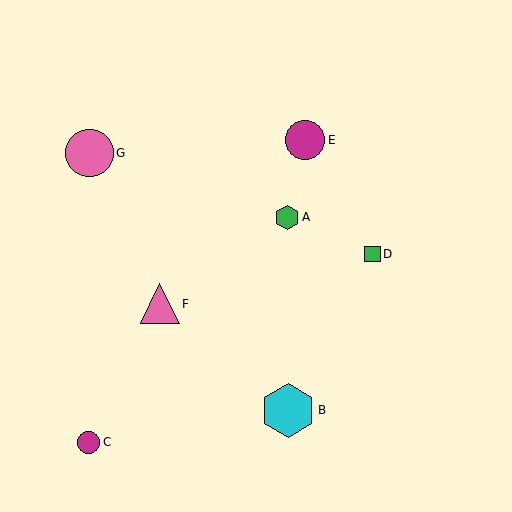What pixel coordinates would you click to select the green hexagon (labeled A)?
Click at (287, 217) to select the green hexagon A.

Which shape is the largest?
The cyan hexagon (labeled B) is the largest.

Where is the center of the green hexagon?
The center of the green hexagon is at (287, 217).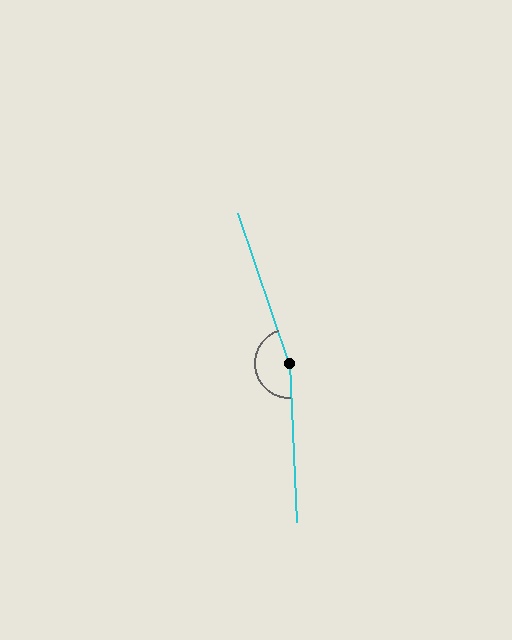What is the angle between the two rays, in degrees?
Approximately 164 degrees.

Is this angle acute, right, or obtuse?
It is obtuse.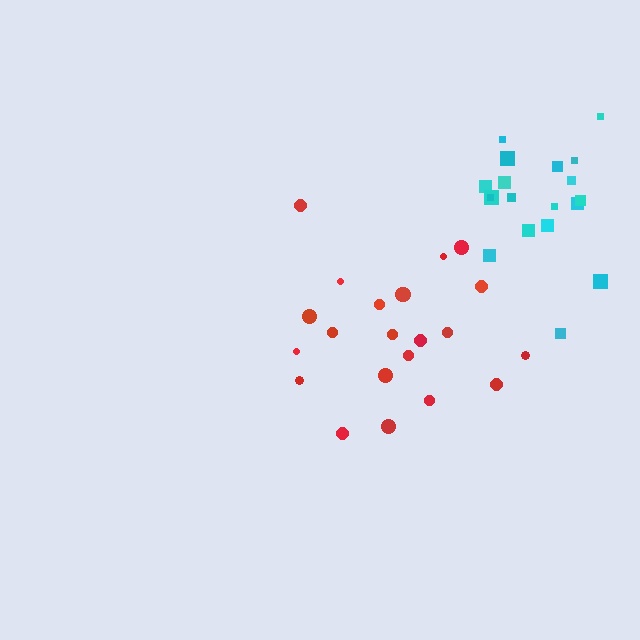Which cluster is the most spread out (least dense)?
Red.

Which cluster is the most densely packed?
Cyan.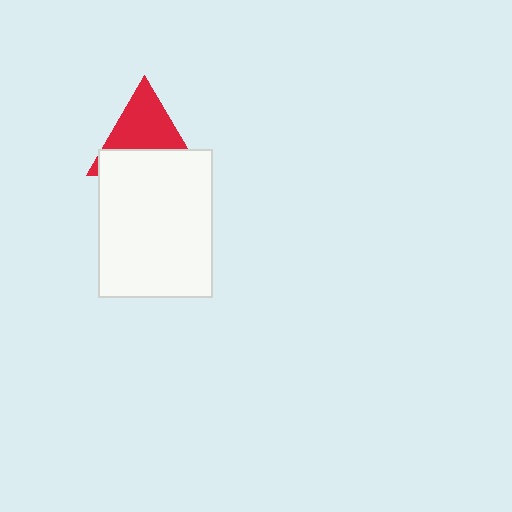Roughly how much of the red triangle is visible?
About half of it is visible (roughly 57%).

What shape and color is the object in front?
The object in front is a white rectangle.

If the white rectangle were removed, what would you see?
You would see the complete red triangle.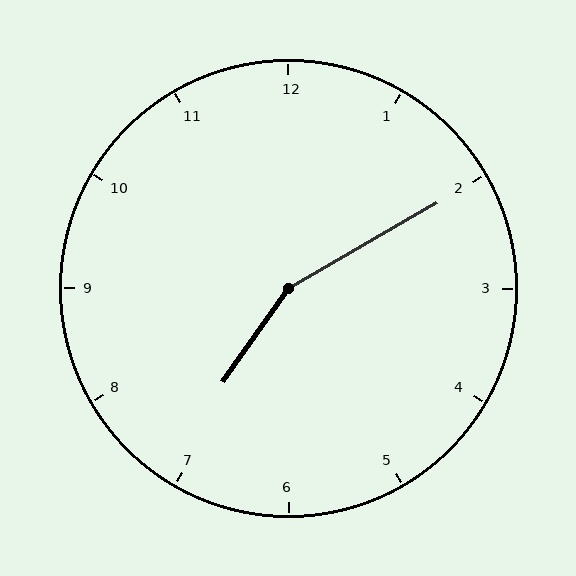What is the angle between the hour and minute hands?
Approximately 155 degrees.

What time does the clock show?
7:10.